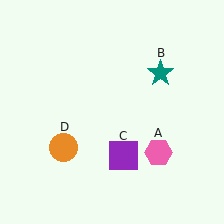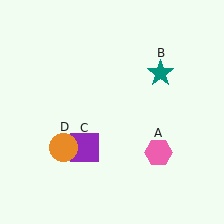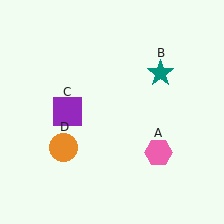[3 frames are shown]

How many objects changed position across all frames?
1 object changed position: purple square (object C).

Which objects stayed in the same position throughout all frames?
Pink hexagon (object A) and teal star (object B) and orange circle (object D) remained stationary.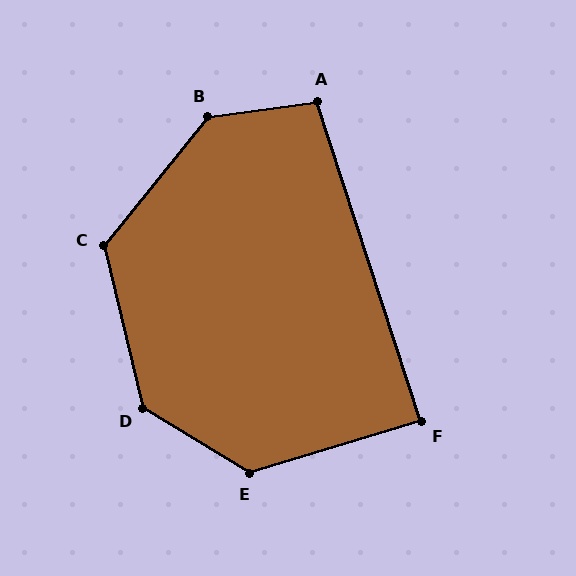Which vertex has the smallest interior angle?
F, at approximately 89 degrees.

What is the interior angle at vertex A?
Approximately 100 degrees (obtuse).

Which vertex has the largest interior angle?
B, at approximately 137 degrees.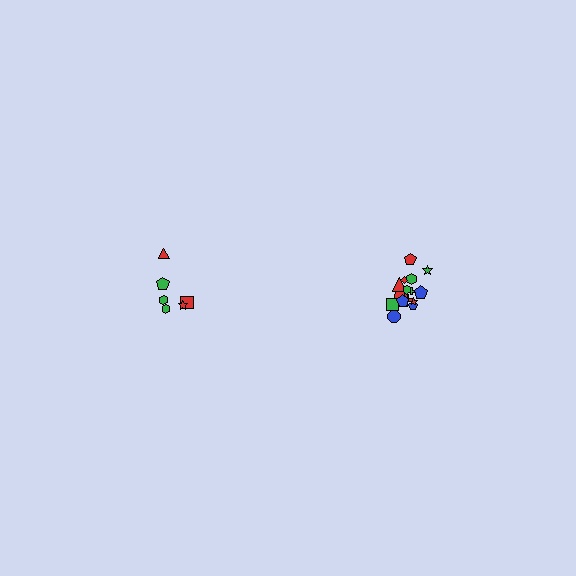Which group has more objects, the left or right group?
The right group.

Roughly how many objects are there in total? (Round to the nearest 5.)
Roughly 20 objects in total.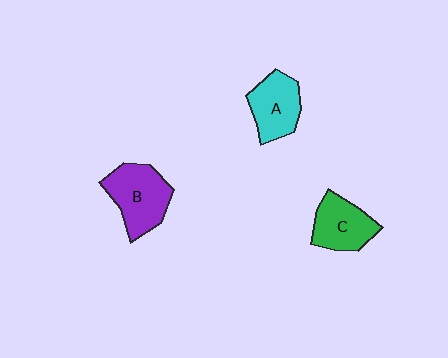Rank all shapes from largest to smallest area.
From largest to smallest: B (purple), A (cyan), C (green).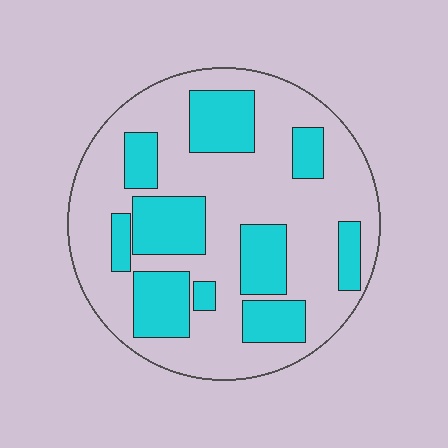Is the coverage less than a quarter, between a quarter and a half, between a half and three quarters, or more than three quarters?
Between a quarter and a half.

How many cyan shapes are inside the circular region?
10.